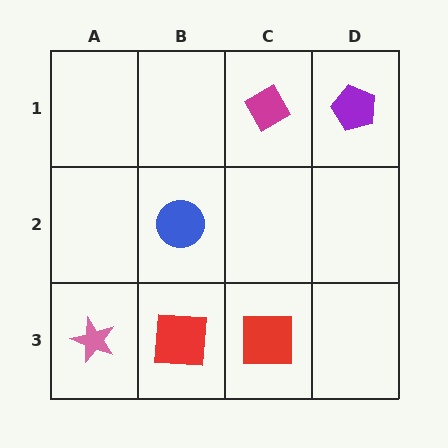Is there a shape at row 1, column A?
No, that cell is empty.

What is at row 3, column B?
A red square.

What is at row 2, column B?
A blue circle.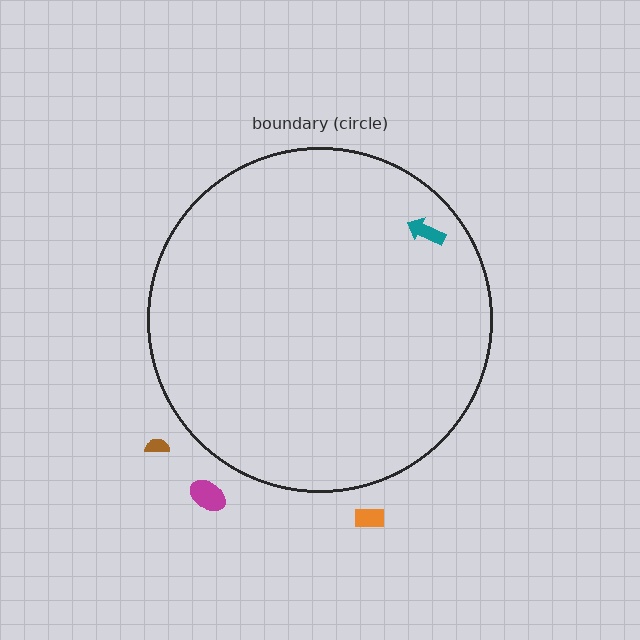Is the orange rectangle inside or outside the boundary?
Outside.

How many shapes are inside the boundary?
1 inside, 3 outside.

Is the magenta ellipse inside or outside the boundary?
Outside.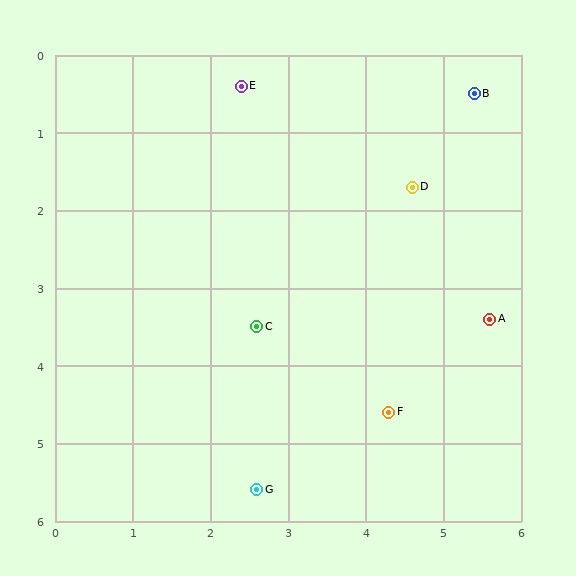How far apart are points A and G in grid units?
Points A and G are about 3.7 grid units apart.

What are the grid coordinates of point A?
Point A is at approximately (5.6, 3.4).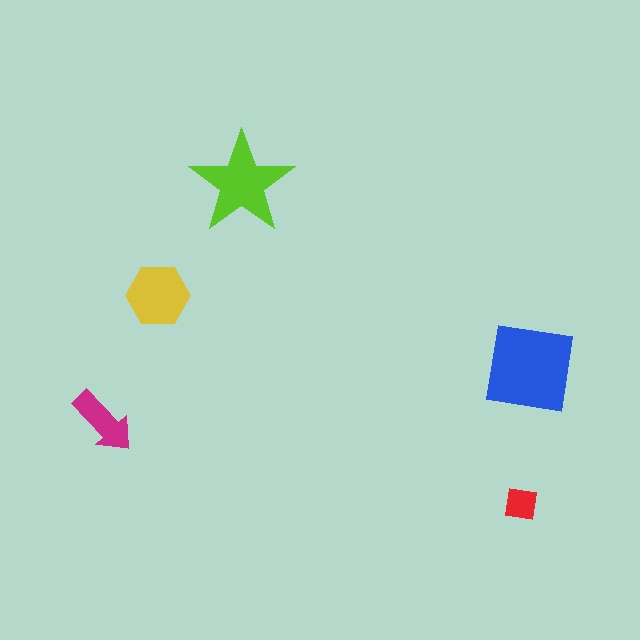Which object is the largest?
The blue square.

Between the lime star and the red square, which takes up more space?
The lime star.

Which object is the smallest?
The red square.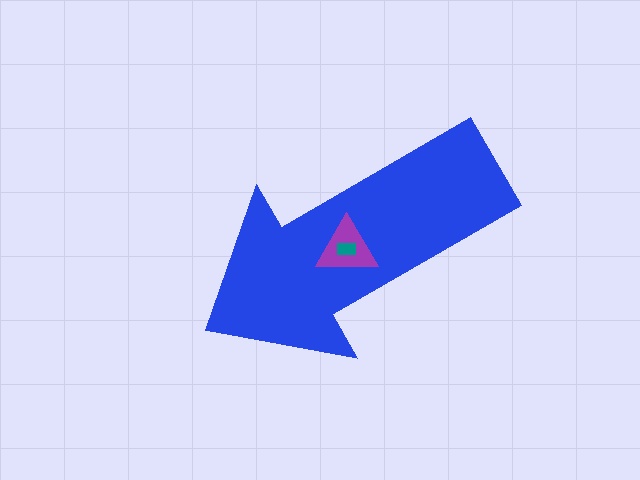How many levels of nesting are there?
3.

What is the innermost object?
The teal rectangle.